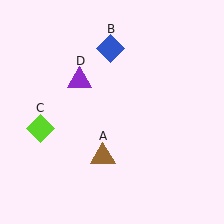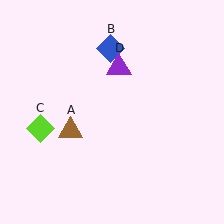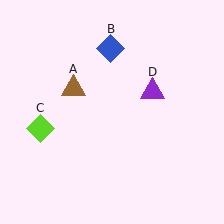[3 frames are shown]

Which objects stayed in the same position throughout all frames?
Blue diamond (object B) and lime diamond (object C) remained stationary.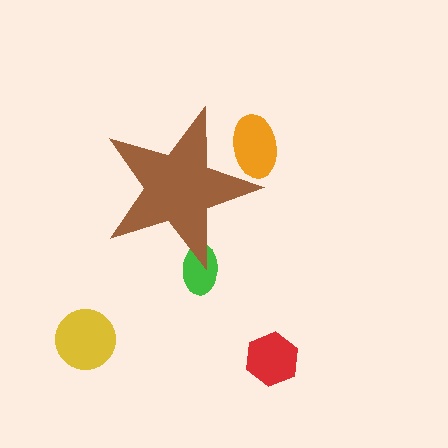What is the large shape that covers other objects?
A brown star.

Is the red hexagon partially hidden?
No, the red hexagon is fully visible.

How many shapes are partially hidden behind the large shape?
2 shapes are partially hidden.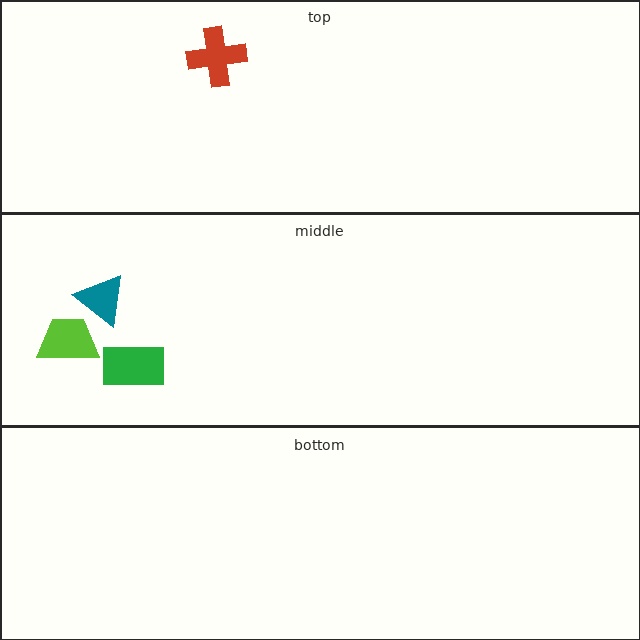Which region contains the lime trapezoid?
The middle region.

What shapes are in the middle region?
The lime trapezoid, the green rectangle, the teal triangle.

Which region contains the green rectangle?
The middle region.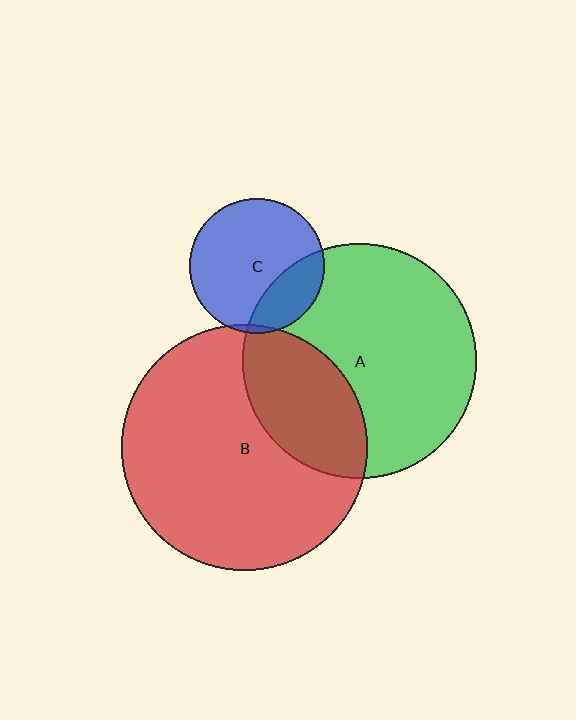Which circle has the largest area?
Circle B (red).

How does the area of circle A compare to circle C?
Approximately 3.0 times.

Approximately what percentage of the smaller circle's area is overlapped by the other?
Approximately 25%.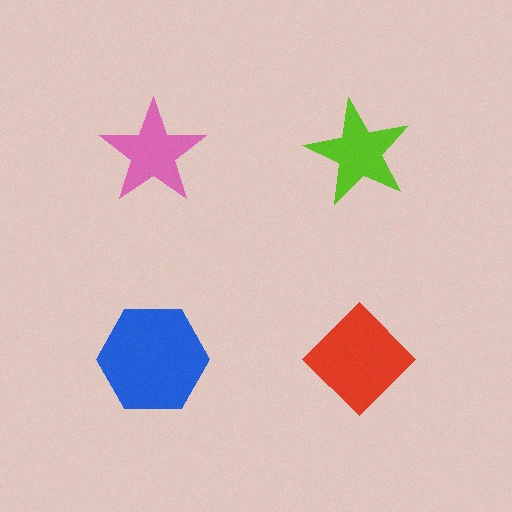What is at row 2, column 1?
A blue hexagon.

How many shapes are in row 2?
2 shapes.